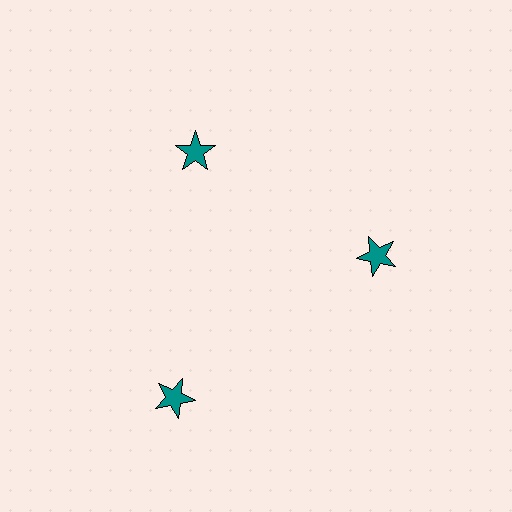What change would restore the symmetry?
The symmetry would be restored by moving it inward, back onto the ring so that all 3 stars sit at equal angles and equal distance from the center.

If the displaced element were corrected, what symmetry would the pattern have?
It would have 3-fold rotational symmetry — the pattern would map onto itself every 120 degrees.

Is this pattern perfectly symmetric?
No. The 3 teal stars are arranged in a ring, but one element near the 7 o'clock position is pushed outward from the center, breaking the 3-fold rotational symmetry.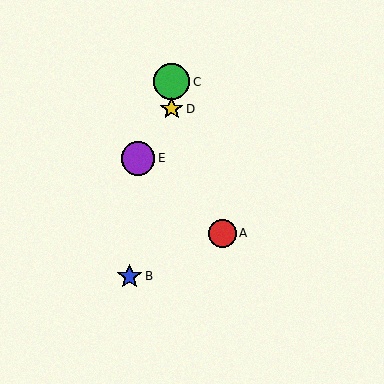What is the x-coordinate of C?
Object C is at x≈172.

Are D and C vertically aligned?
Yes, both are at x≈172.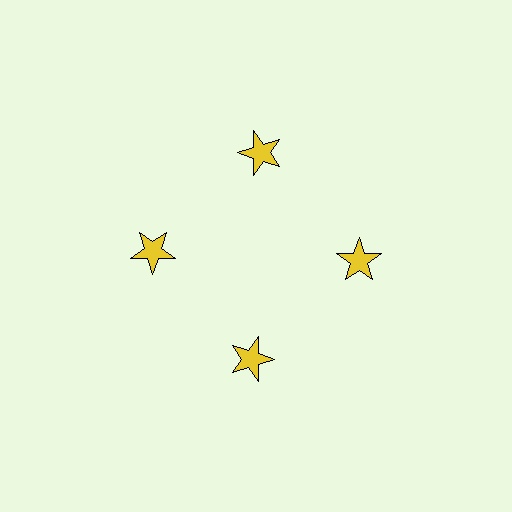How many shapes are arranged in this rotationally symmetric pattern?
There are 4 shapes, arranged in 4 groups of 1.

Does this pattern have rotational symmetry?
Yes, this pattern has 4-fold rotational symmetry. It looks the same after rotating 90 degrees around the center.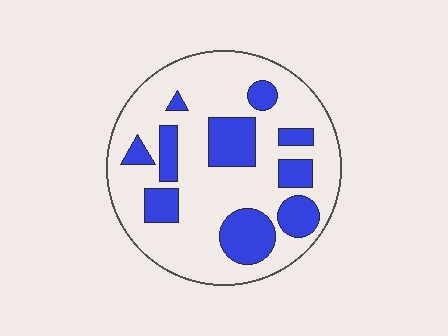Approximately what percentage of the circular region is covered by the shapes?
Approximately 25%.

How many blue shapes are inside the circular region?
10.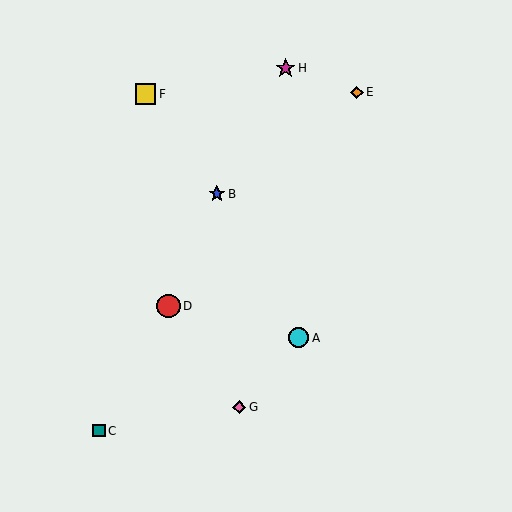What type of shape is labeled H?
Shape H is a magenta star.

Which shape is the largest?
The red circle (labeled D) is the largest.